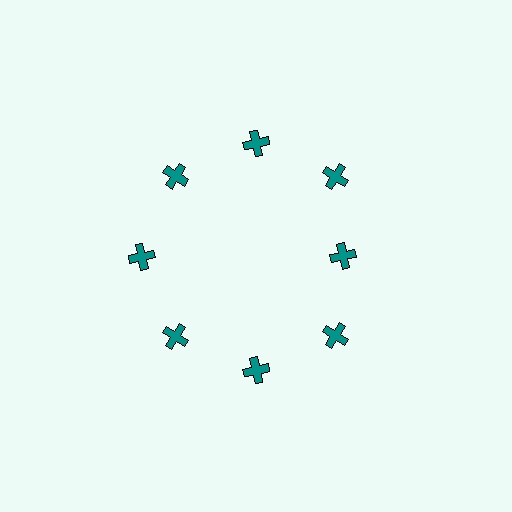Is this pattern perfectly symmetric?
No. The 8 teal crosses are arranged in a ring, but one element near the 3 o'clock position is pulled inward toward the center, breaking the 8-fold rotational symmetry.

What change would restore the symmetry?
The symmetry would be restored by moving it outward, back onto the ring so that all 8 crosses sit at equal angles and equal distance from the center.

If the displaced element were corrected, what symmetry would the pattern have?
It would have 8-fold rotational symmetry — the pattern would map onto itself every 45 degrees.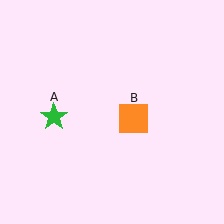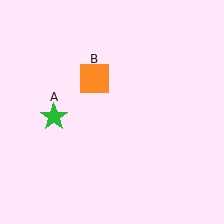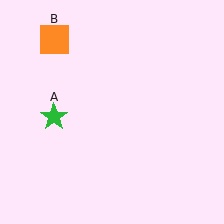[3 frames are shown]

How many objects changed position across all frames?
1 object changed position: orange square (object B).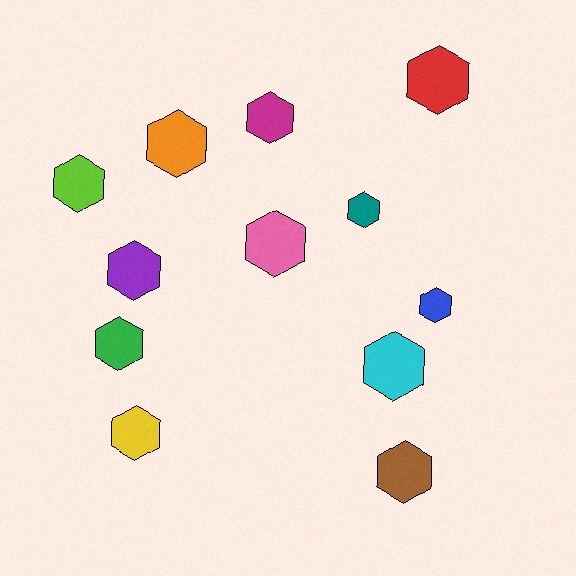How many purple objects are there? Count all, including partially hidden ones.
There is 1 purple object.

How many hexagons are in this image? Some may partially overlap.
There are 12 hexagons.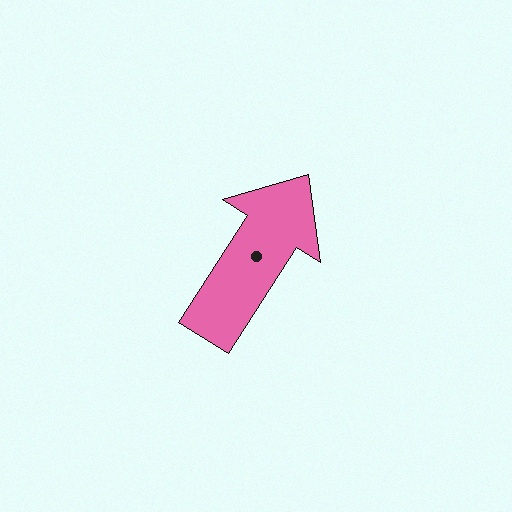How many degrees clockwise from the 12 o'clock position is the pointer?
Approximately 33 degrees.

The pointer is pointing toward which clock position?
Roughly 1 o'clock.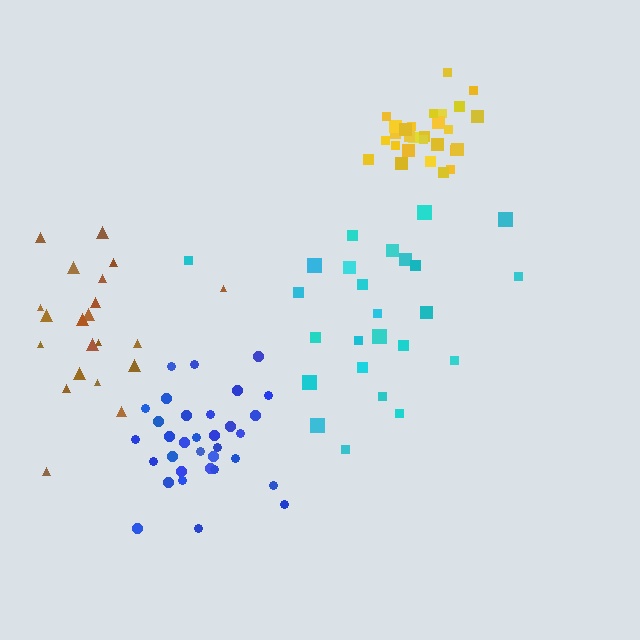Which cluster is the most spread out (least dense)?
Cyan.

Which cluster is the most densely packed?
Yellow.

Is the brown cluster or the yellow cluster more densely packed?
Yellow.